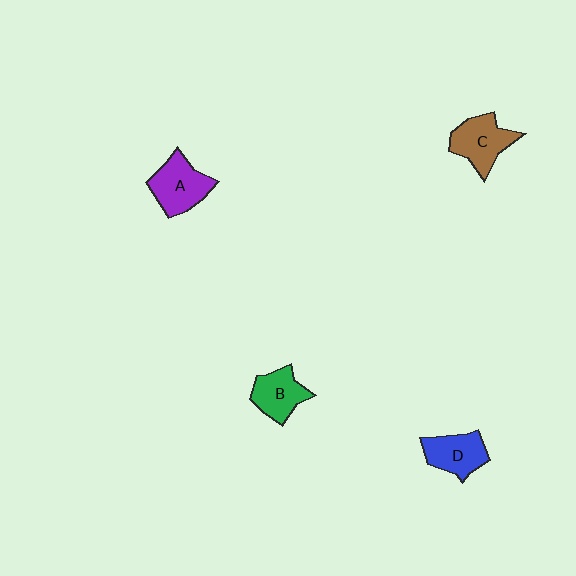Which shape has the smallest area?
Shape B (green).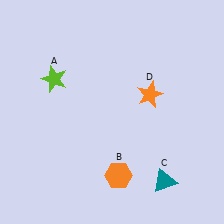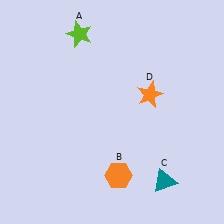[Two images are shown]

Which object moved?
The lime star (A) moved up.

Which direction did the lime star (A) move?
The lime star (A) moved up.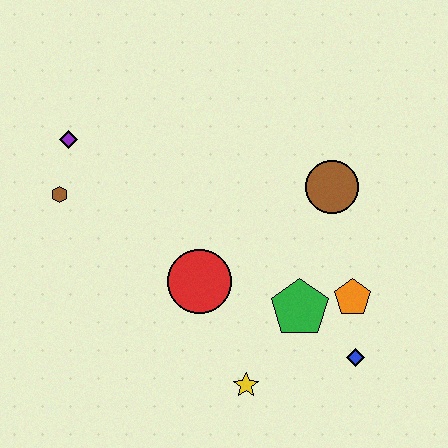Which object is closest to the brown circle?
The orange pentagon is closest to the brown circle.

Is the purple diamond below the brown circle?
No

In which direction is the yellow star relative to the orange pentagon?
The yellow star is to the left of the orange pentagon.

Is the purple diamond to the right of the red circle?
No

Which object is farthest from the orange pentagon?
The purple diamond is farthest from the orange pentagon.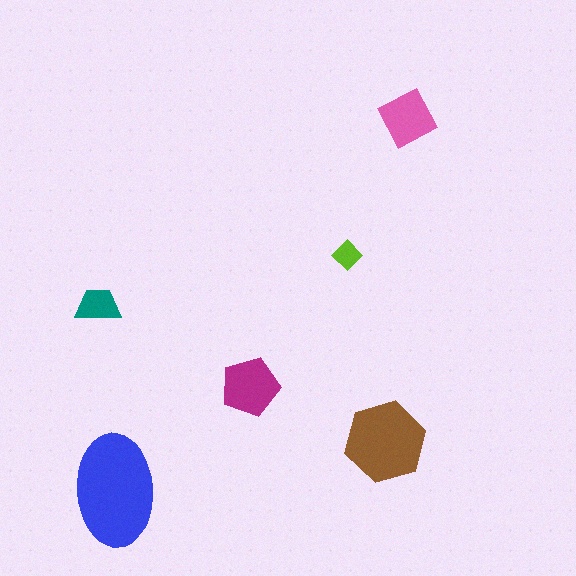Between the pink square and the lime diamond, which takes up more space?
The pink square.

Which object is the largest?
The blue ellipse.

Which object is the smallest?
The lime diamond.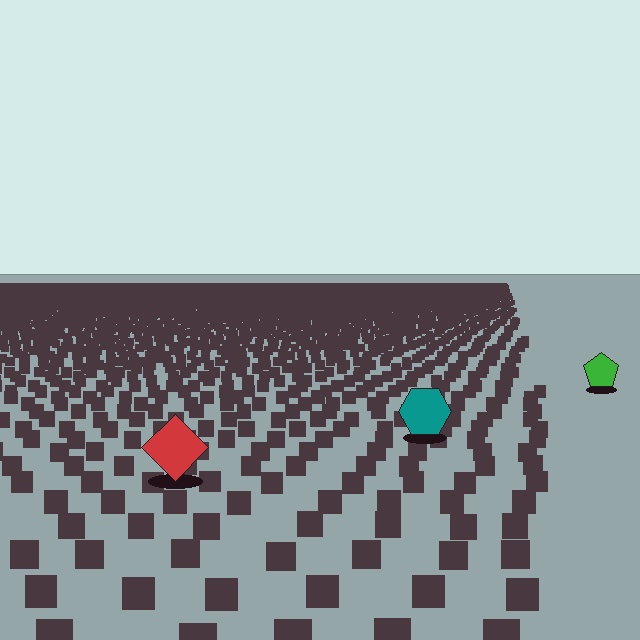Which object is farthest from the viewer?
The green pentagon is farthest from the viewer. It appears smaller and the ground texture around it is denser.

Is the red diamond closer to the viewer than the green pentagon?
Yes. The red diamond is closer — you can tell from the texture gradient: the ground texture is coarser near it.